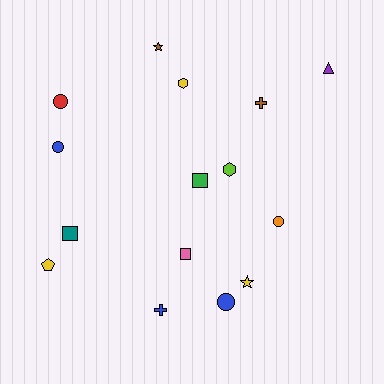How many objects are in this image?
There are 15 objects.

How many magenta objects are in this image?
There are no magenta objects.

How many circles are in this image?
There are 4 circles.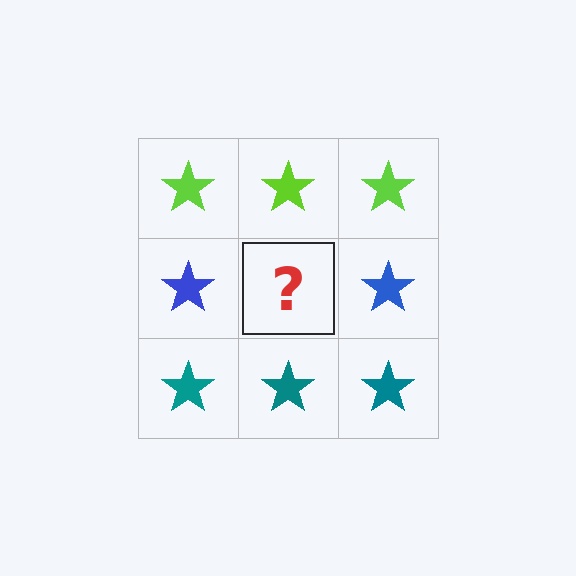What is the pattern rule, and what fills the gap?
The rule is that each row has a consistent color. The gap should be filled with a blue star.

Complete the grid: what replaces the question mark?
The question mark should be replaced with a blue star.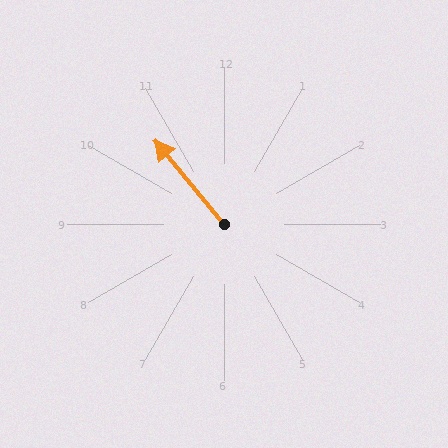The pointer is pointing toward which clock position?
Roughly 11 o'clock.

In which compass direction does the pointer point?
Northwest.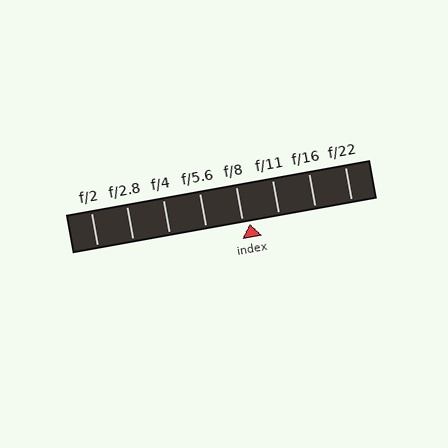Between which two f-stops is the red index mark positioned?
The index mark is between f/8 and f/11.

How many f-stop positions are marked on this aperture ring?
There are 8 f-stop positions marked.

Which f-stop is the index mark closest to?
The index mark is closest to f/8.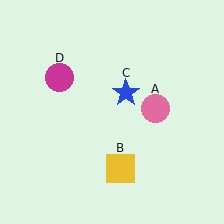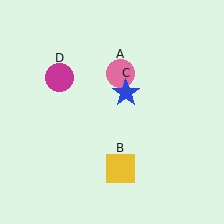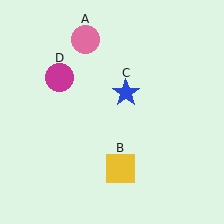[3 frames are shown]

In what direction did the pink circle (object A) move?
The pink circle (object A) moved up and to the left.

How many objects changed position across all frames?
1 object changed position: pink circle (object A).